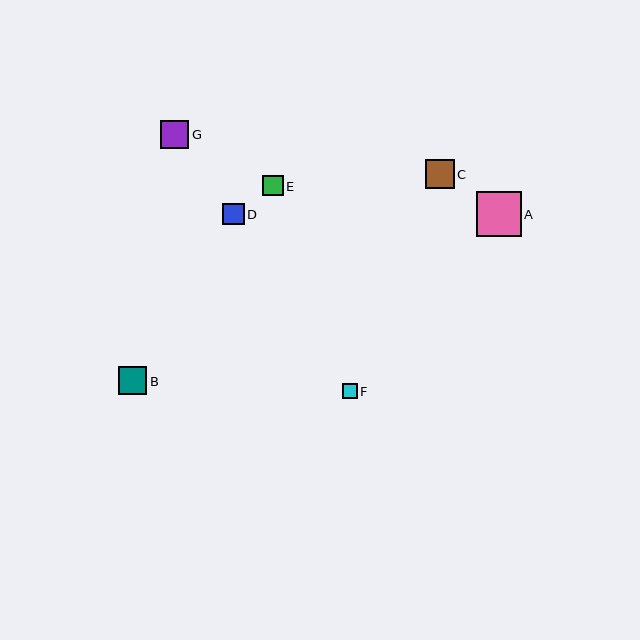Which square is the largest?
Square A is the largest with a size of approximately 45 pixels.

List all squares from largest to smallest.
From largest to smallest: A, C, G, B, D, E, F.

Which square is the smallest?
Square F is the smallest with a size of approximately 15 pixels.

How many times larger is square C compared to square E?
Square C is approximately 1.4 times the size of square E.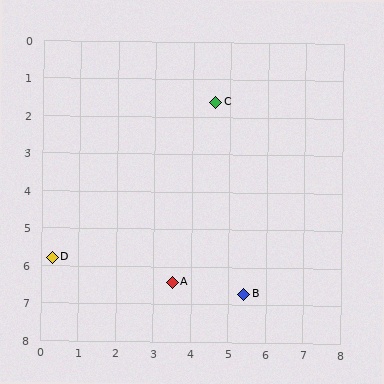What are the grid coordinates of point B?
Point B is at approximately (5.4, 6.7).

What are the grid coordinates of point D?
Point D is at approximately (0.3, 5.8).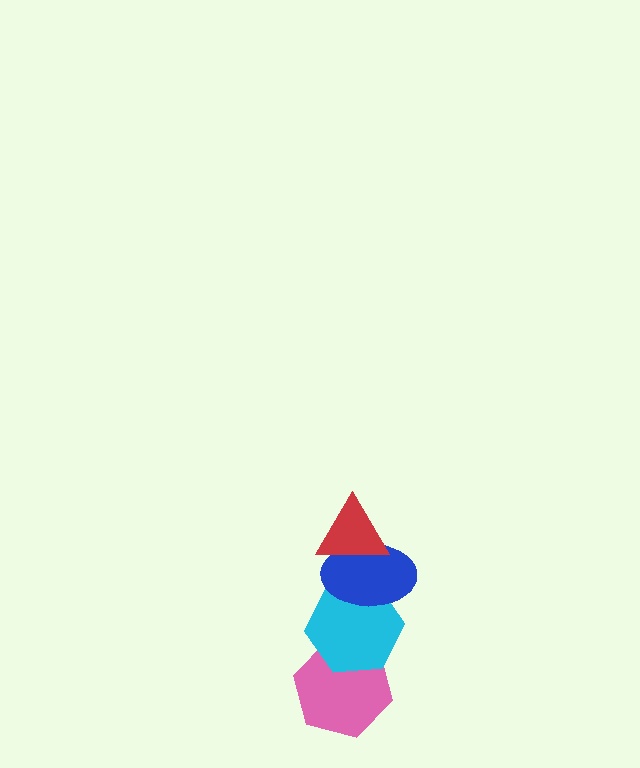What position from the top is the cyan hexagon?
The cyan hexagon is 3rd from the top.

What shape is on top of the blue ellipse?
The red triangle is on top of the blue ellipse.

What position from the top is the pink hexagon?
The pink hexagon is 4th from the top.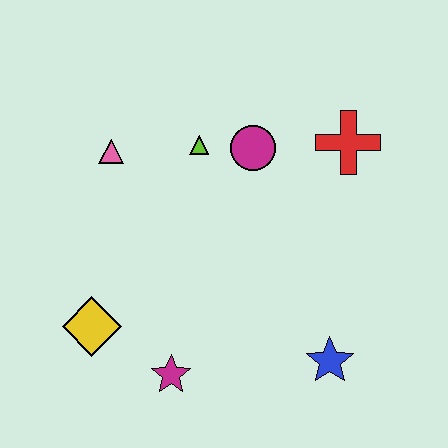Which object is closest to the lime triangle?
The magenta circle is closest to the lime triangle.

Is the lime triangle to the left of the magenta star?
No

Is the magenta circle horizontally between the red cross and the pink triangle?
Yes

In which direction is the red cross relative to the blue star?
The red cross is above the blue star.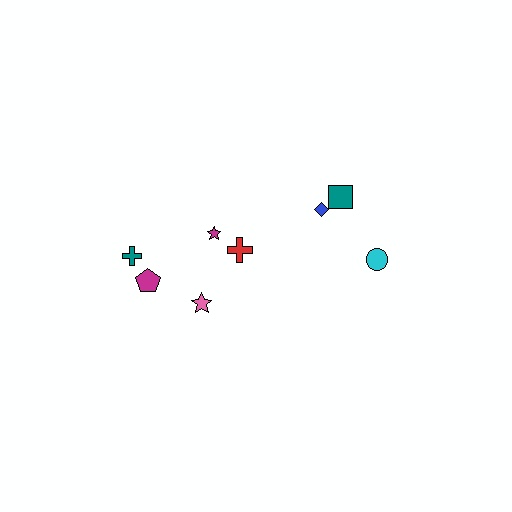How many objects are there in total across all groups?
There are 8 objects.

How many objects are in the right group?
There are 3 objects.